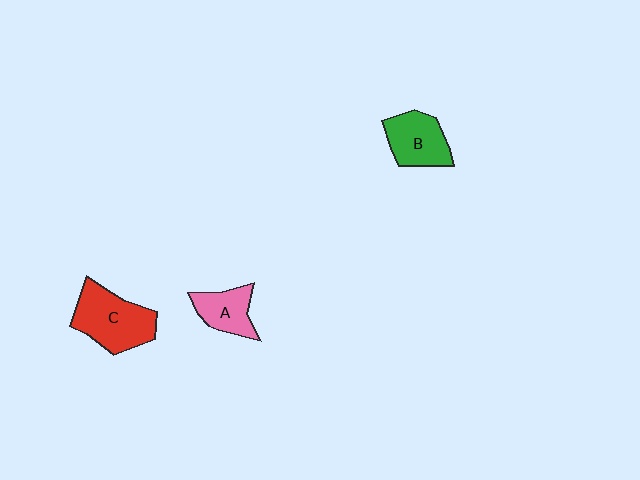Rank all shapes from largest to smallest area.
From largest to smallest: C (red), B (green), A (pink).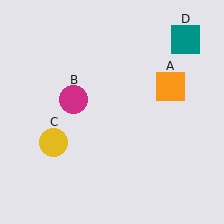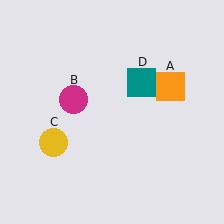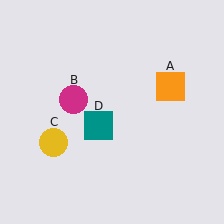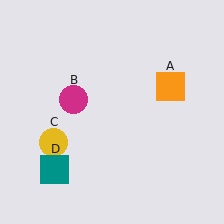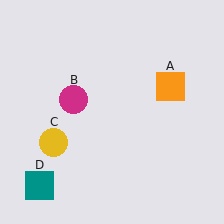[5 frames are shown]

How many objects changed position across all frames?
1 object changed position: teal square (object D).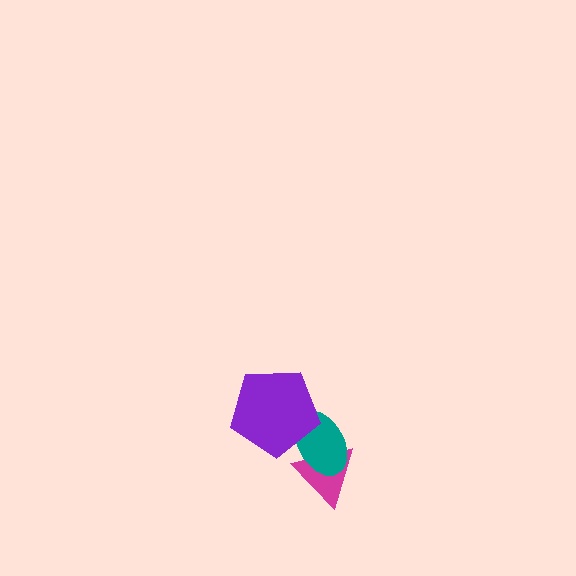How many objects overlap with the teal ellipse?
2 objects overlap with the teal ellipse.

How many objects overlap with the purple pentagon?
1 object overlaps with the purple pentagon.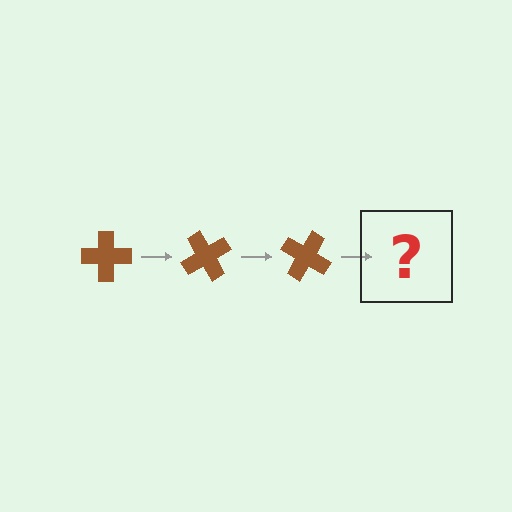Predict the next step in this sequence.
The next step is a brown cross rotated 180 degrees.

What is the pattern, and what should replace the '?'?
The pattern is that the cross rotates 60 degrees each step. The '?' should be a brown cross rotated 180 degrees.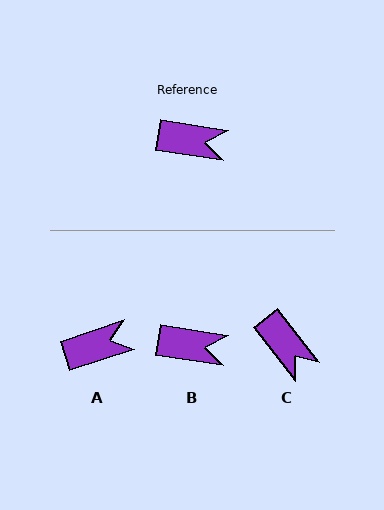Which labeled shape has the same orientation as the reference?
B.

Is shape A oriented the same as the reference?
No, it is off by about 27 degrees.